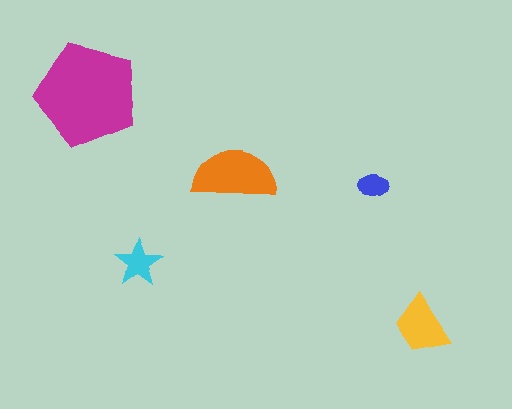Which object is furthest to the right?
The yellow trapezoid is rightmost.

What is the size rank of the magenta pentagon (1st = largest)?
1st.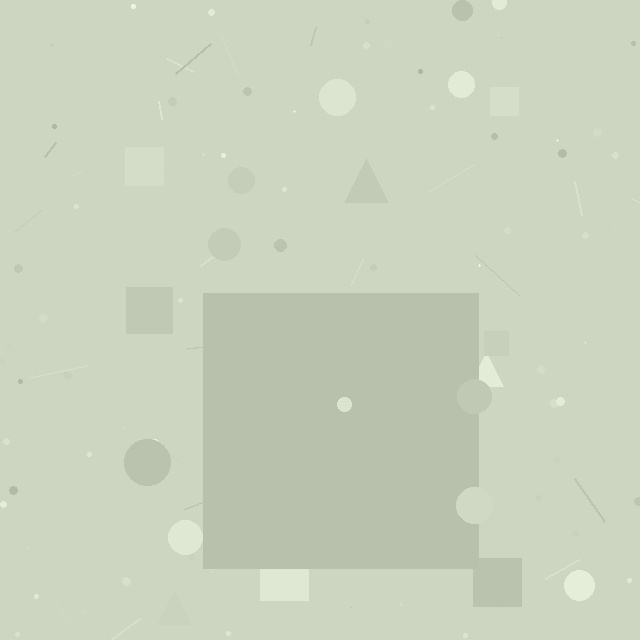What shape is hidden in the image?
A square is hidden in the image.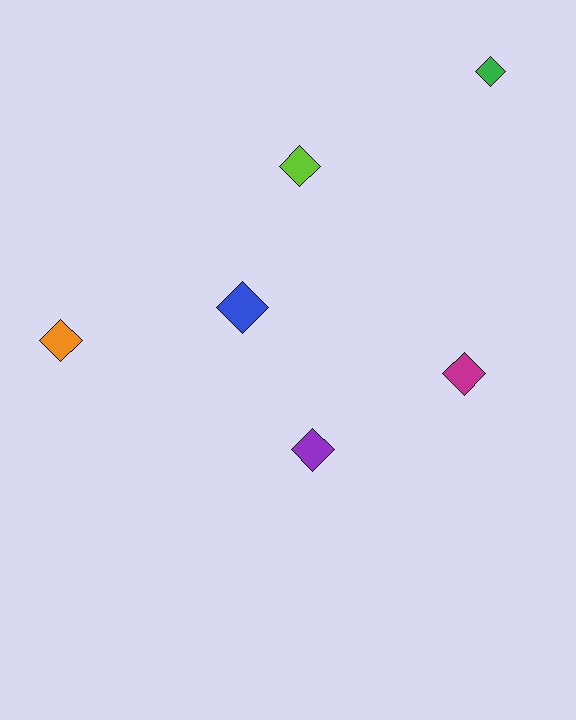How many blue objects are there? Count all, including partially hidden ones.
There is 1 blue object.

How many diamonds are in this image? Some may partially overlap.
There are 6 diamonds.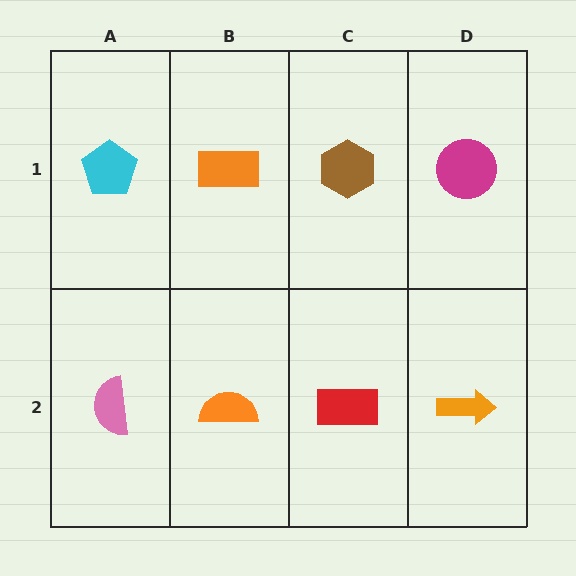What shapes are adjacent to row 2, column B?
An orange rectangle (row 1, column B), a pink semicircle (row 2, column A), a red rectangle (row 2, column C).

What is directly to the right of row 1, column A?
An orange rectangle.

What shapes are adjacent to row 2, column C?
A brown hexagon (row 1, column C), an orange semicircle (row 2, column B), an orange arrow (row 2, column D).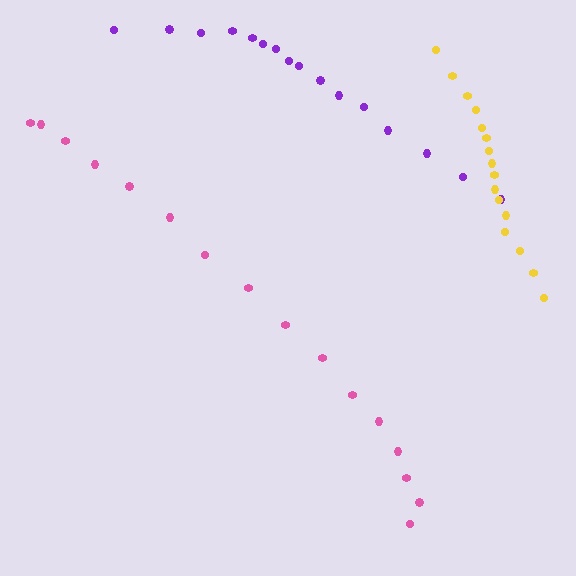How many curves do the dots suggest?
There are 3 distinct paths.